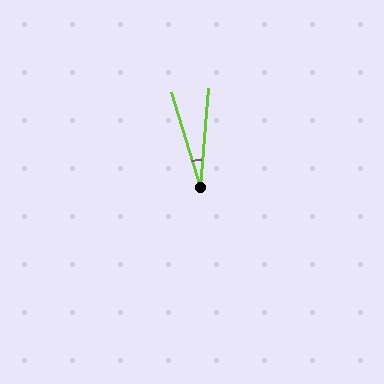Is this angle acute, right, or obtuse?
It is acute.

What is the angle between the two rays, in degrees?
Approximately 21 degrees.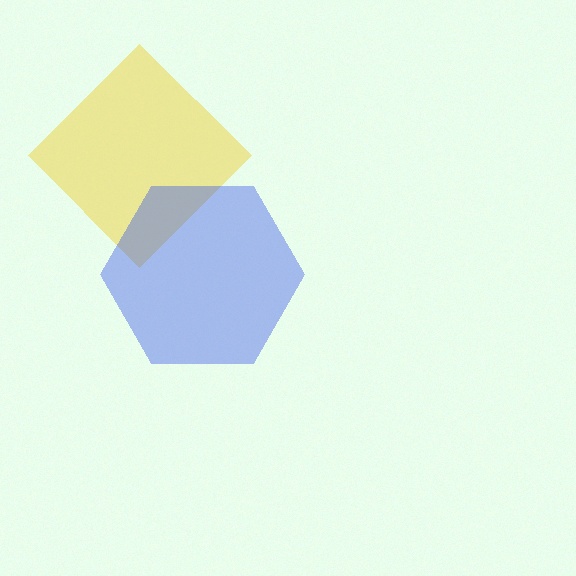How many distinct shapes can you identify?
There are 2 distinct shapes: a yellow diamond, a blue hexagon.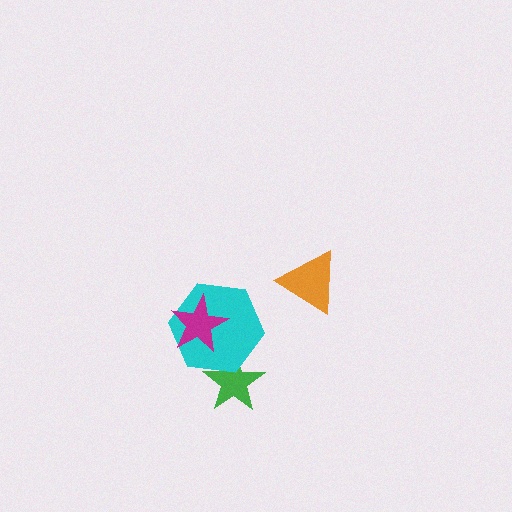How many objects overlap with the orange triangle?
0 objects overlap with the orange triangle.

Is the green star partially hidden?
Yes, it is partially covered by another shape.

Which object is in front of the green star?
The cyan hexagon is in front of the green star.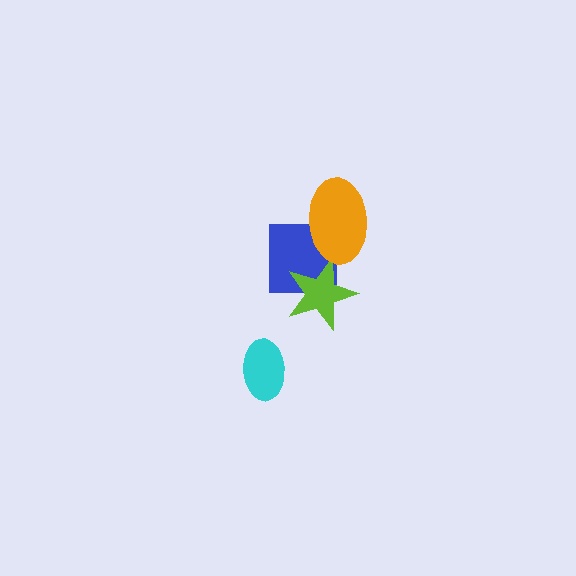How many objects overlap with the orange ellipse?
1 object overlaps with the orange ellipse.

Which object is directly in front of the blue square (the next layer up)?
The lime star is directly in front of the blue square.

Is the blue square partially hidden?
Yes, it is partially covered by another shape.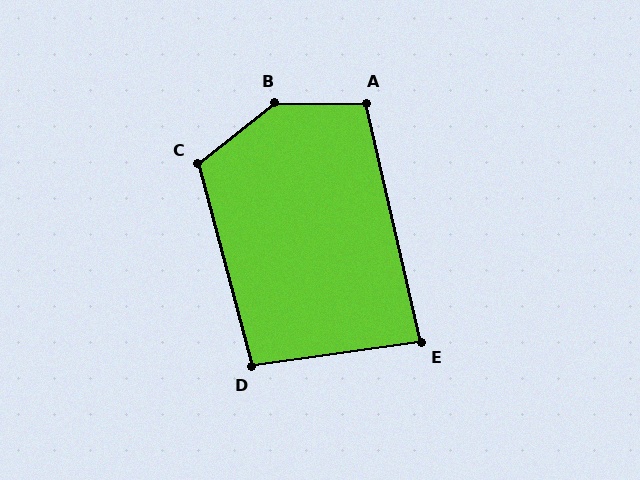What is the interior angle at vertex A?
Approximately 103 degrees (obtuse).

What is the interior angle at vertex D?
Approximately 97 degrees (obtuse).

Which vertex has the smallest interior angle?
E, at approximately 85 degrees.